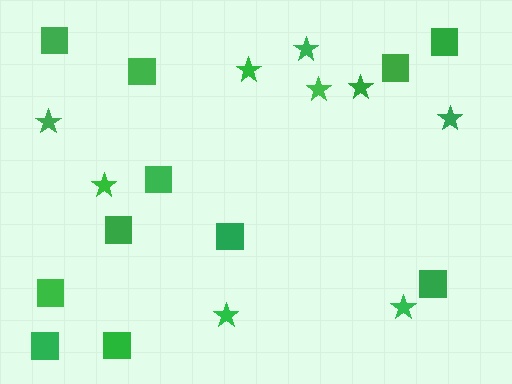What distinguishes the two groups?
There are 2 groups: one group of stars (9) and one group of squares (11).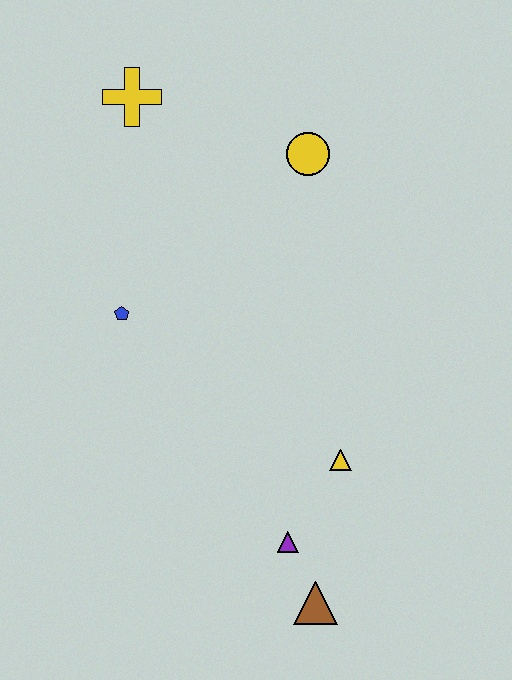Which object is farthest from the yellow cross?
The brown triangle is farthest from the yellow cross.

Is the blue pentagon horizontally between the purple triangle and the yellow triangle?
No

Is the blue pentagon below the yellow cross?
Yes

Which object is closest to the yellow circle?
The yellow cross is closest to the yellow circle.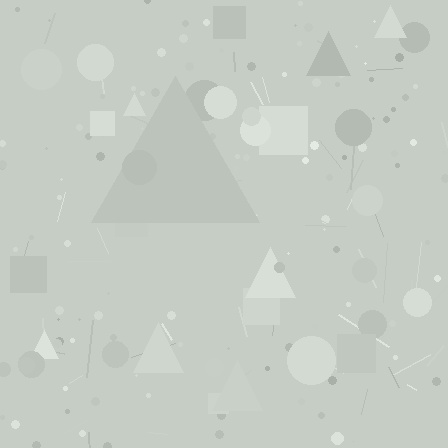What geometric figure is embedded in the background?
A triangle is embedded in the background.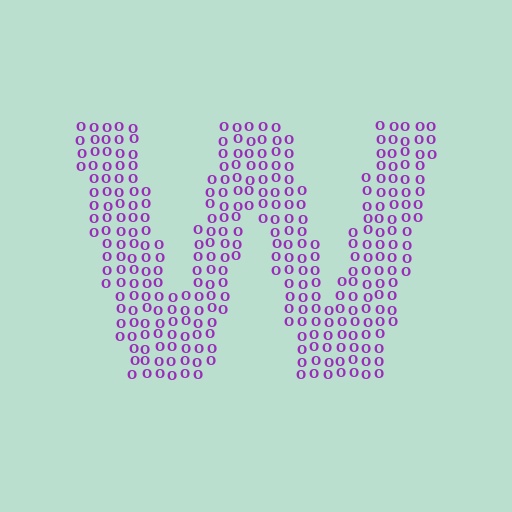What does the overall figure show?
The overall figure shows the letter W.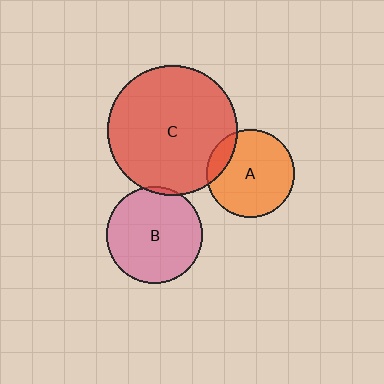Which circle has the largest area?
Circle C (red).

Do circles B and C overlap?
Yes.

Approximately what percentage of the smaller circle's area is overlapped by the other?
Approximately 5%.